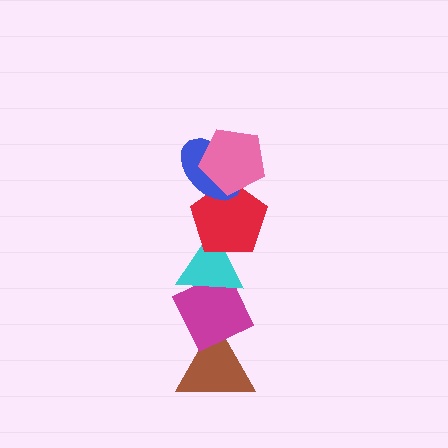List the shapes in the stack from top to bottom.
From top to bottom: the pink pentagon, the blue ellipse, the red pentagon, the cyan triangle, the magenta diamond, the brown triangle.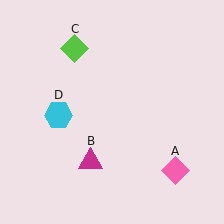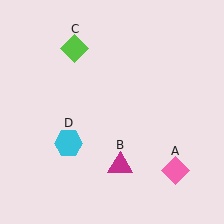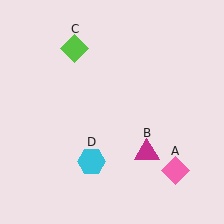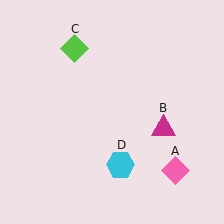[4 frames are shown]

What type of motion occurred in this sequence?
The magenta triangle (object B), cyan hexagon (object D) rotated counterclockwise around the center of the scene.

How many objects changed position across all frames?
2 objects changed position: magenta triangle (object B), cyan hexagon (object D).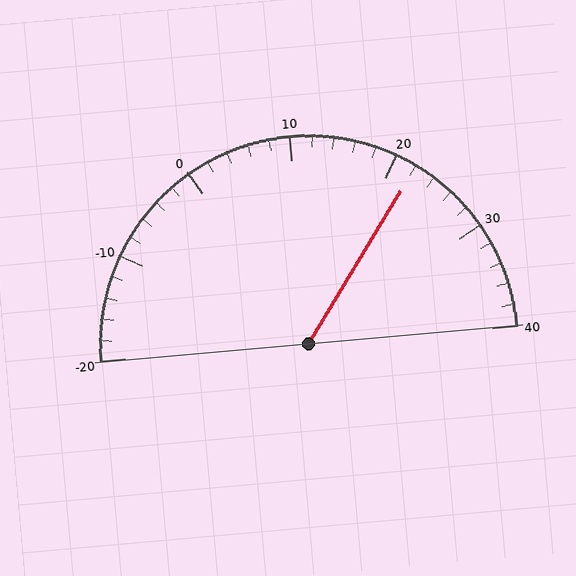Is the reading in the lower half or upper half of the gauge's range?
The reading is in the upper half of the range (-20 to 40).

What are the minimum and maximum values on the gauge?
The gauge ranges from -20 to 40.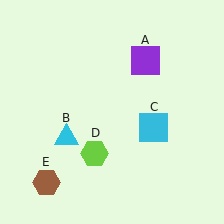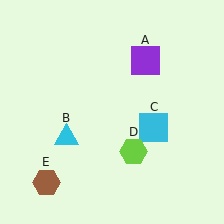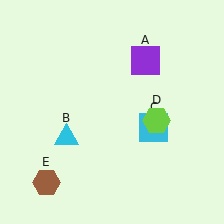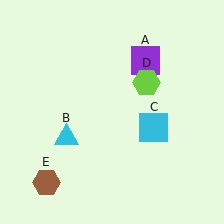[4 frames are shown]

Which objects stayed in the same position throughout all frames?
Purple square (object A) and cyan triangle (object B) and cyan square (object C) and brown hexagon (object E) remained stationary.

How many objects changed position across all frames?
1 object changed position: lime hexagon (object D).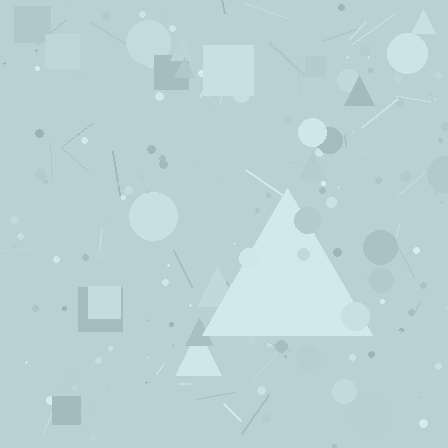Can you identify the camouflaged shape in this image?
The camouflaged shape is a triangle.